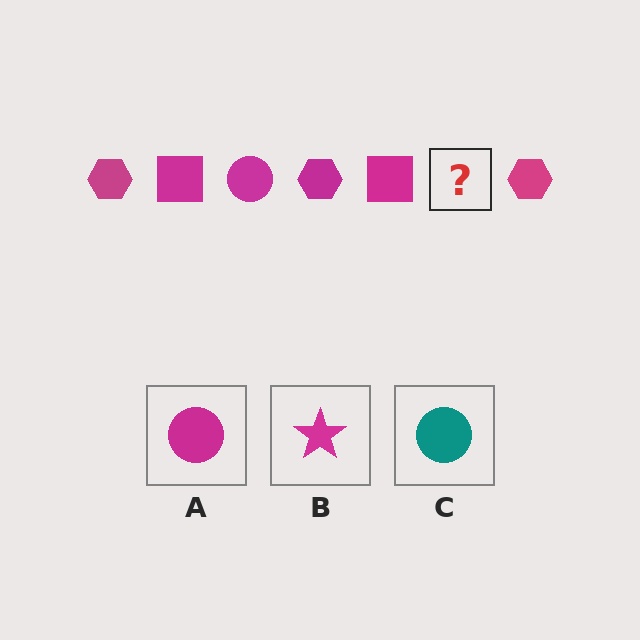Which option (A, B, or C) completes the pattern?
A.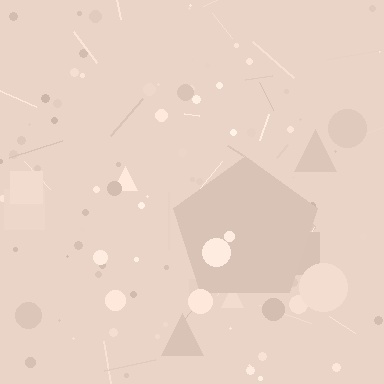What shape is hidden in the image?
A pentagon is hidden in the image.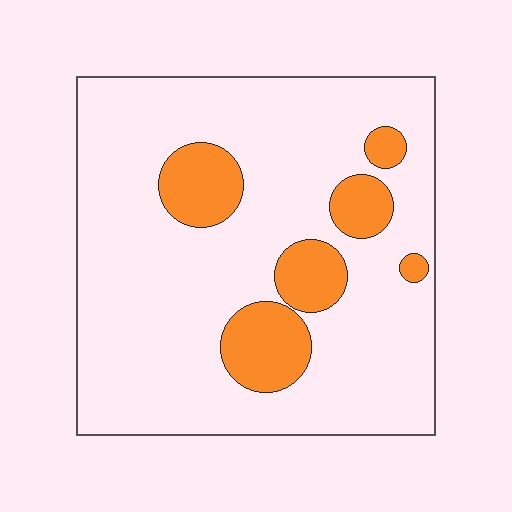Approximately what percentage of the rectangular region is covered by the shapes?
Approximately 15%.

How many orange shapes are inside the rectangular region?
6.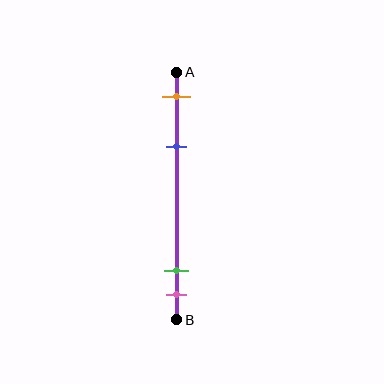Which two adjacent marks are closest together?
The green and pink marks are the closest adjacent pair.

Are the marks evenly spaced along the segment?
No, the marks are not evenly spaced.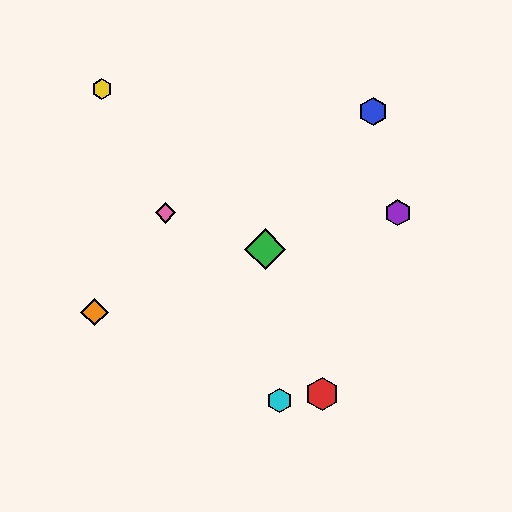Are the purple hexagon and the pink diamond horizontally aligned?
Yes, both are at y≈213.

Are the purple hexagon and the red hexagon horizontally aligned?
No, the purple hexagon is at y≈213 and the red hexagon is at y≈394.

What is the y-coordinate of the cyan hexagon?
The cyan hexagon is at y≈401.